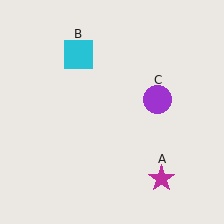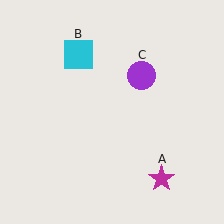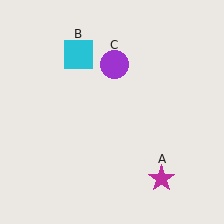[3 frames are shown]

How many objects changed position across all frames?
1 object changed position: purple circle (object C).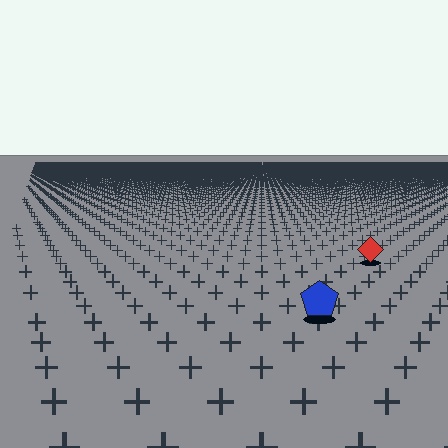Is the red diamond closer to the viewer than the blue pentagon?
No. The blue pentagon is closer — you can tell from the texture gradient: the ground texture is coarser near it.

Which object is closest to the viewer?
The blue pentagon is closest. The texture marks near it are larger and more spread out.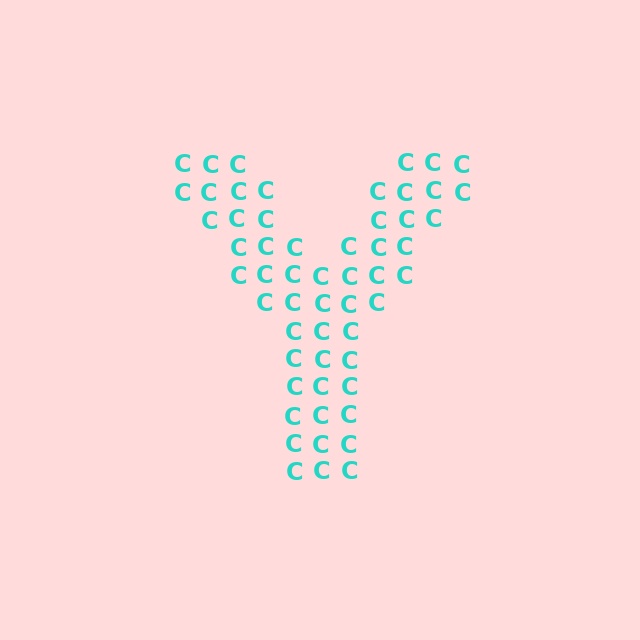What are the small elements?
The small elements are letter C's.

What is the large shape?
The large shape is the letter Y.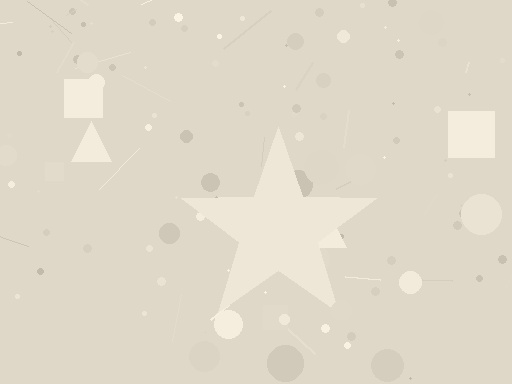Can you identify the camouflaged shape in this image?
The camouflaged shape is a star.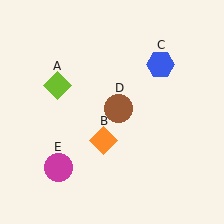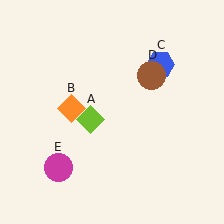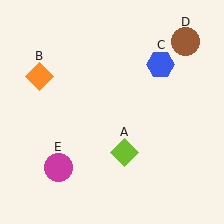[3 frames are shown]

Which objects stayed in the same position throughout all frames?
Blue hexagon (object C) and magenta circle (object E) remained stationary.